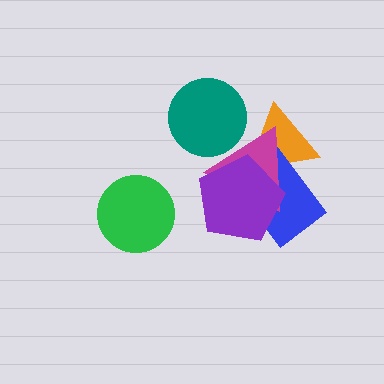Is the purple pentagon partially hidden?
No, no other shape covers it.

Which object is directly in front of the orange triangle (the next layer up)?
The blue rectangle is directly in front of the orange triangle.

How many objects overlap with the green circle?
0 objects overlap with the green circle.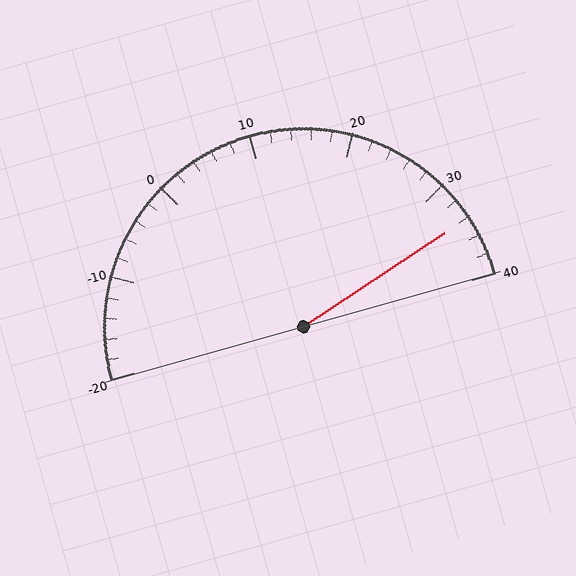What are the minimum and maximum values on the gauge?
The gauge ranges from -20 to 40.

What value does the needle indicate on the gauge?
The needle indicates approximately 34.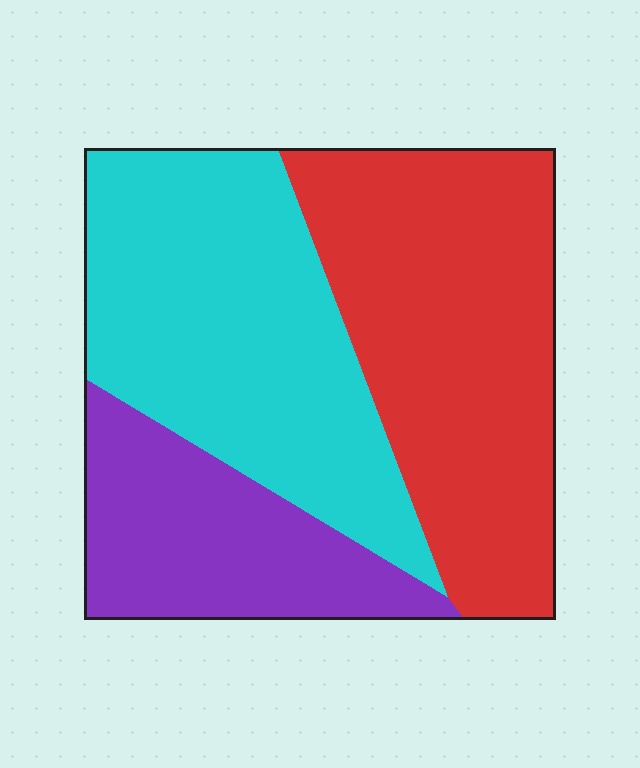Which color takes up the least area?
Purple, at roughly 20%.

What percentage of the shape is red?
Red covers about 40% of the shape.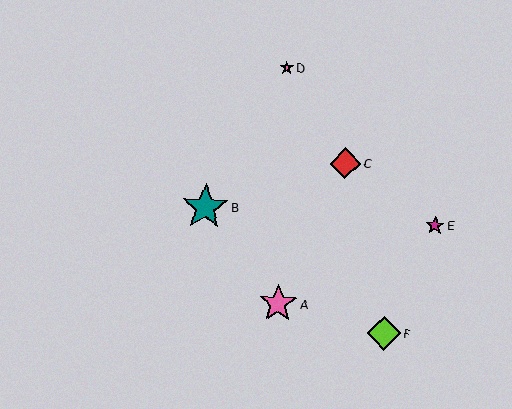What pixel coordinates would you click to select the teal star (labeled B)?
Click at (205, 207) to select the teal star B.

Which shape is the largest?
The teal star (labeled B) is the largest.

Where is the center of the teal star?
The center of the teal star is at (205, 207).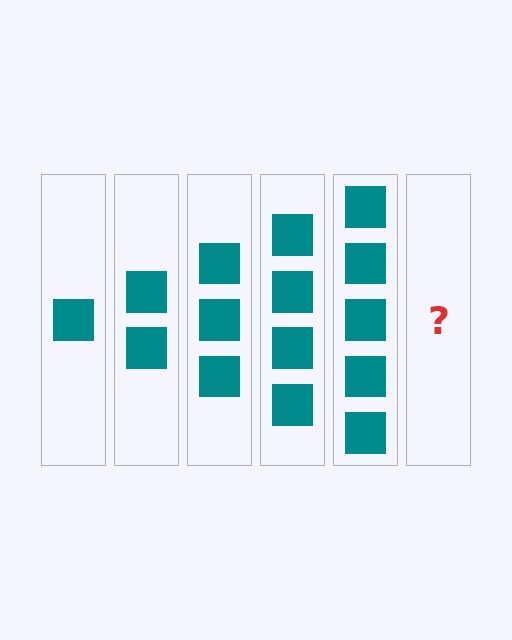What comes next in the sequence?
The next element should be 6 squares.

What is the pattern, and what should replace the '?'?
The pattern is that each step adds one more square. The '?' should be 6 squares.